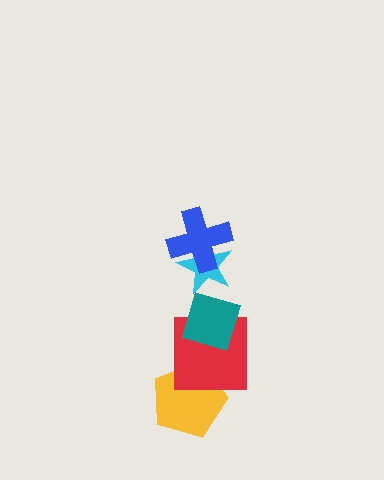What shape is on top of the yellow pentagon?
The red square is on top of the yellow pentagon.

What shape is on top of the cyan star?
The blue cross is on top of the cyan star.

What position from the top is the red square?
The red square is 4th from the top.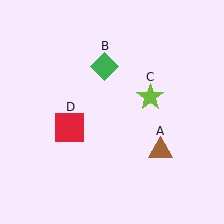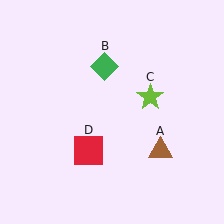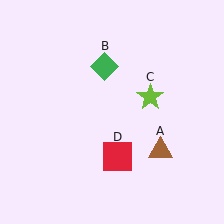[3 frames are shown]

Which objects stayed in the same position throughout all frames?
Brown triangle (object A) and green diamond (object B) and lime star (object C) remained stationary.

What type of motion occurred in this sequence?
The red square (object D) rotated counterclockwise around the center of the scene.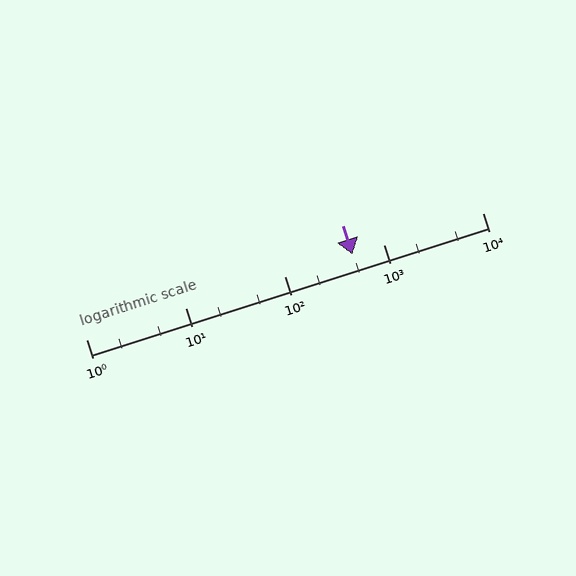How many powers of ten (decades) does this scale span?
The scale spans 4 decades, from 1 to 10000.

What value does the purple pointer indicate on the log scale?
The pointer indicates approximately 490.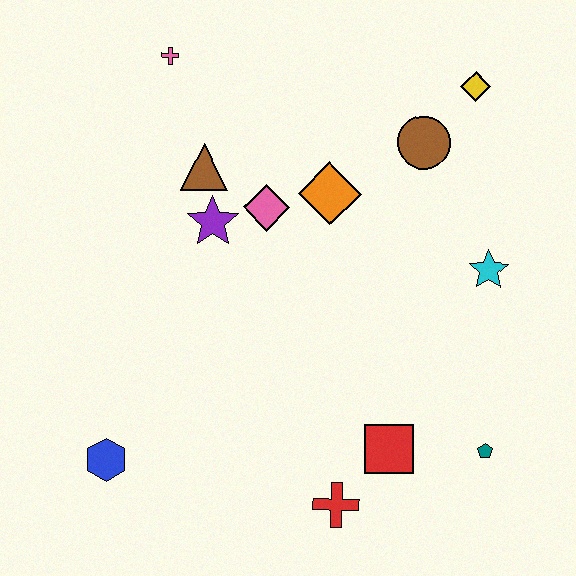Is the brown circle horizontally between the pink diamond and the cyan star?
Yes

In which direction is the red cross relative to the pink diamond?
The red cross is below the pink diamond.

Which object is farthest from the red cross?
The pink cross is farthest from the red cross.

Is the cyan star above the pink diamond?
No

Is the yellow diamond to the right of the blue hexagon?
Yes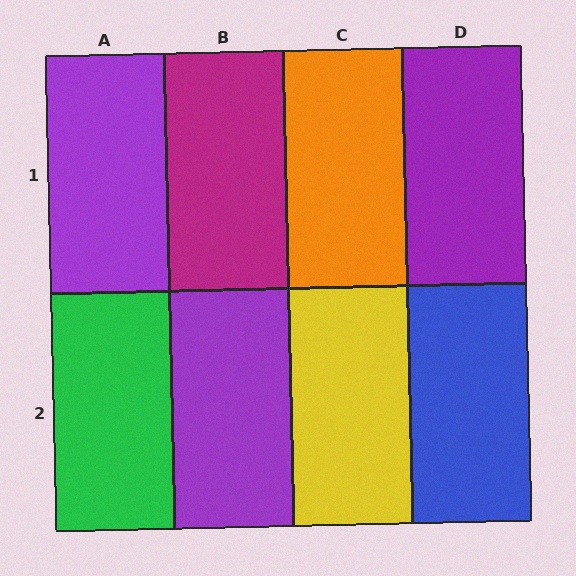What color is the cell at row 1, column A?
Purple.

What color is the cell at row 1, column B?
Magenta.